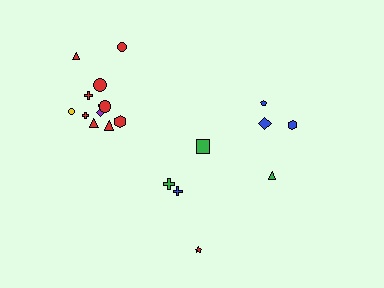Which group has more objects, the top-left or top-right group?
The top-left group.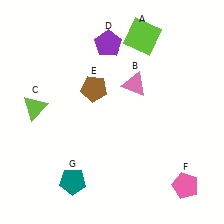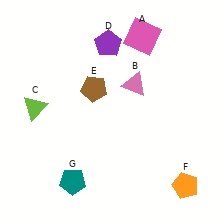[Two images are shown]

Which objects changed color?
A changed from lime to pink. F changed from pink to orange.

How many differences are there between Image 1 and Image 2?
There are 2 differences between the two images.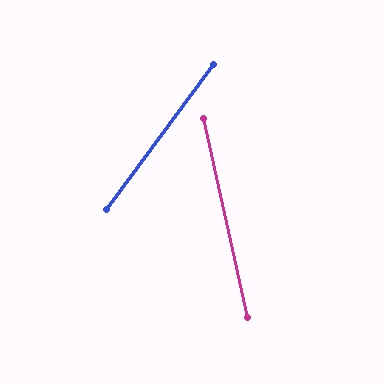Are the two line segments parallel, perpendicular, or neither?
Neither parallel nor perpendicular — they differ by about 49°.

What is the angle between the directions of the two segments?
Approximately 49 degrees.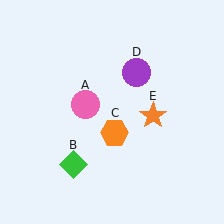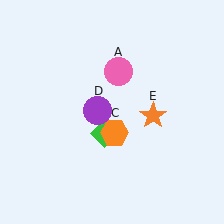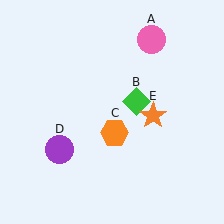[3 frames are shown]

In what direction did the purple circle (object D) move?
The purple circle (object D) moved down and to the left.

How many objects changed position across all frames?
3 objects changed position: pink circle (object A), green diamond (object B), purple circle (object D).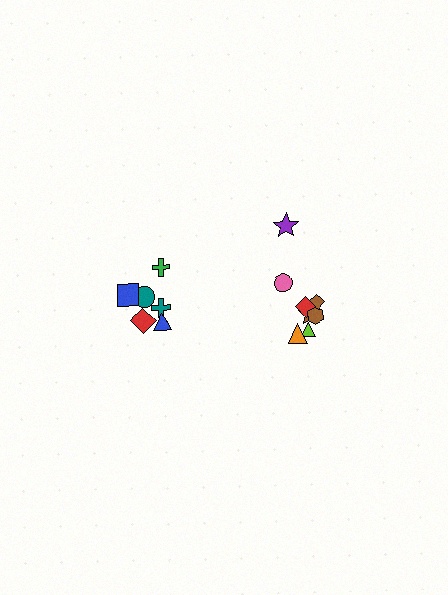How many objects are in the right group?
There are 8 objects.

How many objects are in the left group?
There are 6 objects.